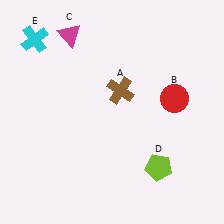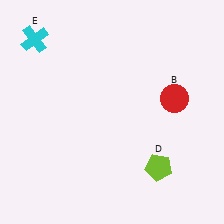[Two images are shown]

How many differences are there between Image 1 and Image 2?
There are 2 differences between the two images.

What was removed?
The brown cross (A), the magenta triangle (C) were removed in Image 2.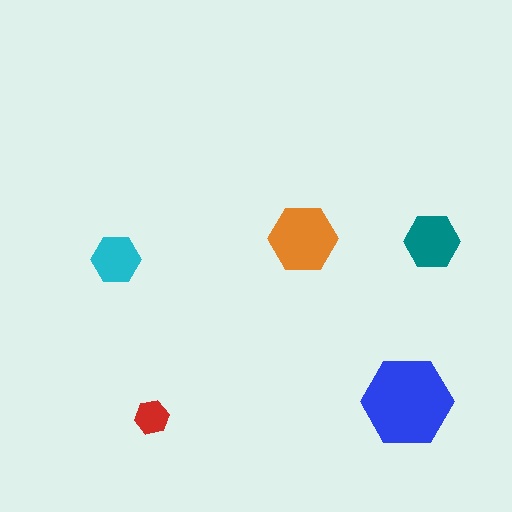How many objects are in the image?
There are 5 objects in the image.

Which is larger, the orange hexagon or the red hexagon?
The orange one.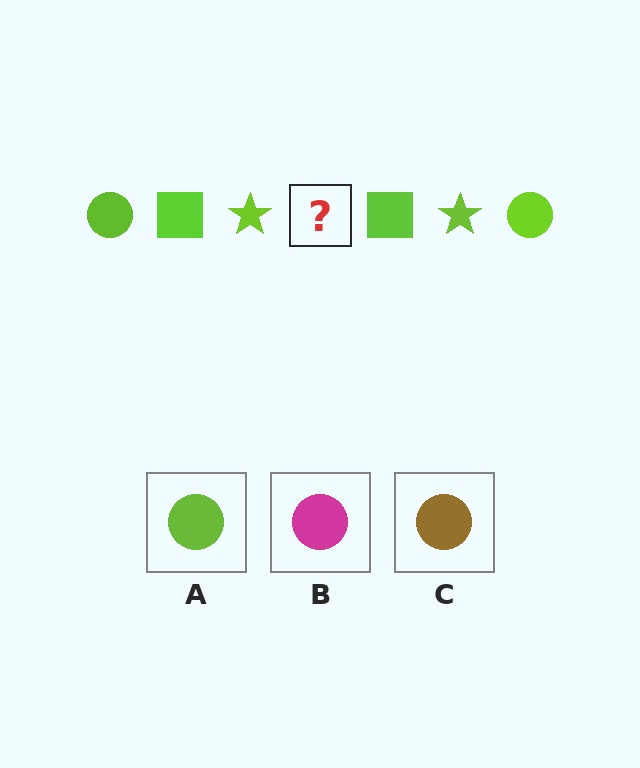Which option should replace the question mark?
Option A.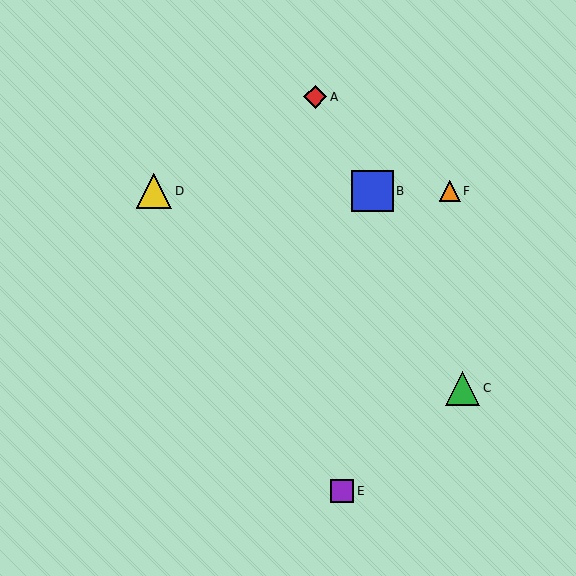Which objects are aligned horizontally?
Objects B, D, F are aligned horizontally.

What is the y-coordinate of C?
Object C is at y≈388.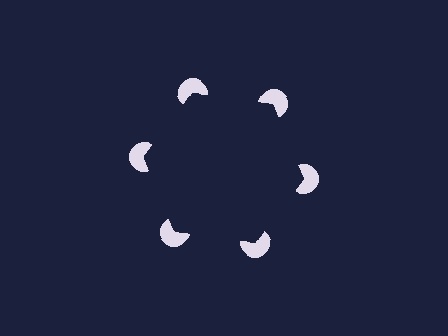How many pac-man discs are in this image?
There are 6 — one at each vertex of the illusory hexagon.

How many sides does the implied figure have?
6 sides.